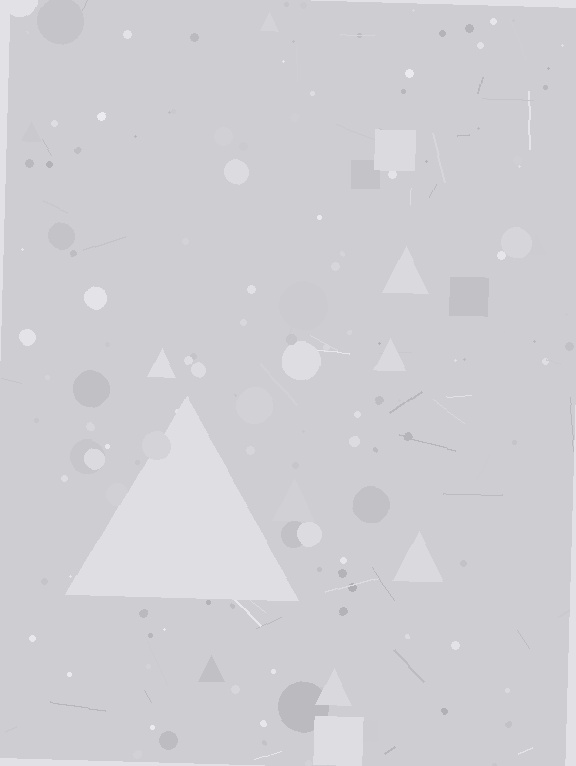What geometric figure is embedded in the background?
A triangle is embedded in the background.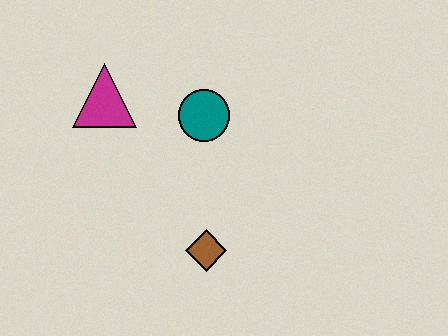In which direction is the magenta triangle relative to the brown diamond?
The magenta triangle is above the brown diamond.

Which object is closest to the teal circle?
The magenta triangle is closest to the teal circle.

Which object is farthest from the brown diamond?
The magenta triangle is farthest from the brown diamond.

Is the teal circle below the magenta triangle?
Yes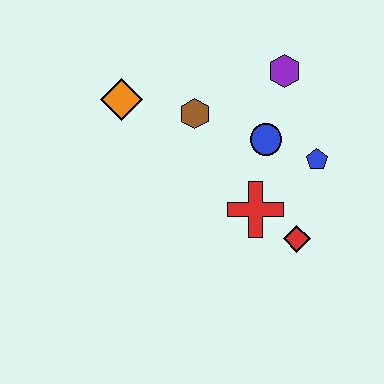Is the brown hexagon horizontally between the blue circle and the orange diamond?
Yes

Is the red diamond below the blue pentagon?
Yes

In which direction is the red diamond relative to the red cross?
The red diamond is to the right of the red cross.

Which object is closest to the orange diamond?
The brown hexagon is closest to the orange diamond.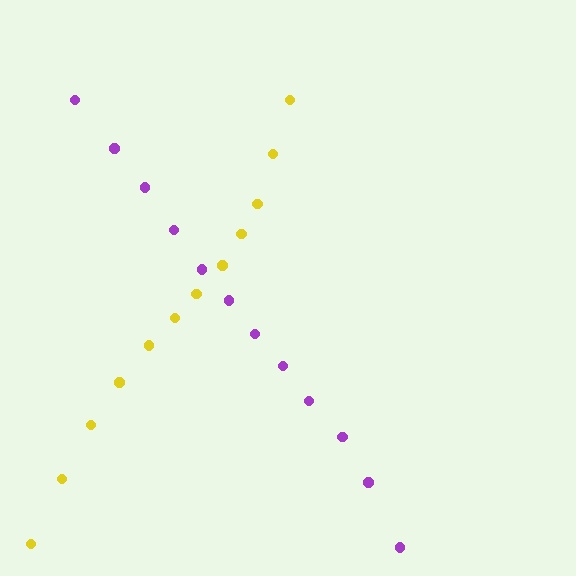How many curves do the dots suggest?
There are 2 distinct paths.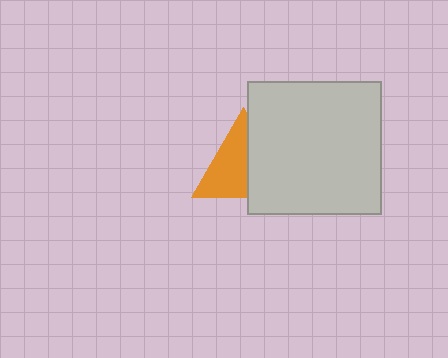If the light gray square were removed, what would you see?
You would see the complete orange triangle.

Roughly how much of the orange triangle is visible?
About half of it is visible (roughly 57%).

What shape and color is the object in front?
The object in front is a light gray square.